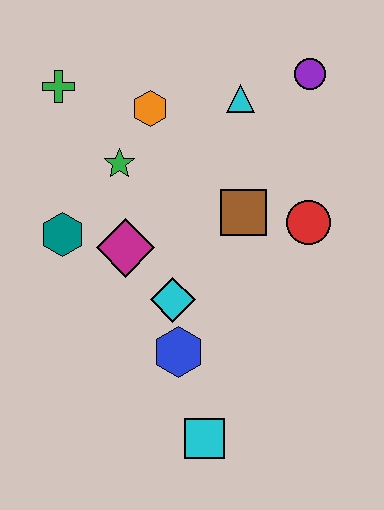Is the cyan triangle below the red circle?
No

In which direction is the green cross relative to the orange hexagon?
The green cross is to the left of the orange hexagon.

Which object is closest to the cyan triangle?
The purple circle is closest to the cyan triangle.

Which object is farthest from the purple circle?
The cyan square is farthest from the purple circle.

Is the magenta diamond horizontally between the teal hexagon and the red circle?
Yes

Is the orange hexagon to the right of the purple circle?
No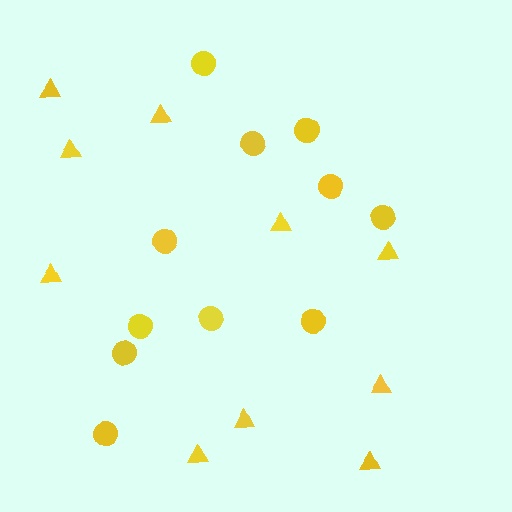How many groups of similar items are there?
There are 2 groups: one group of triangles (10) and one group of circles (11).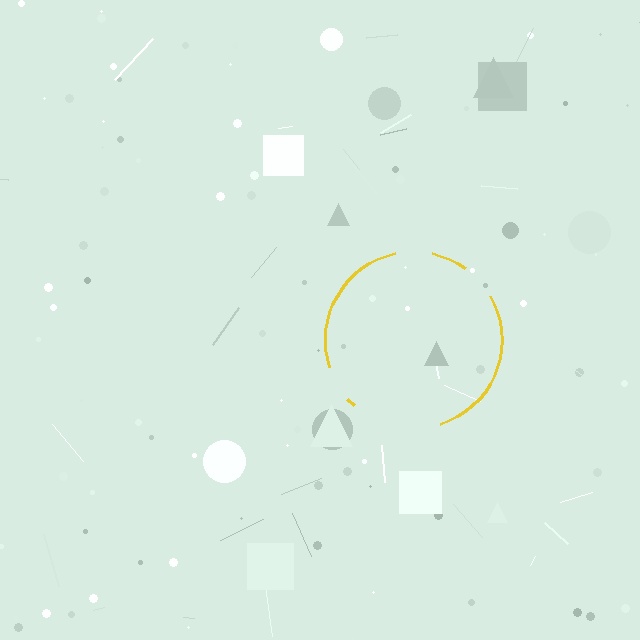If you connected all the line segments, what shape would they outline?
They would outline a circle.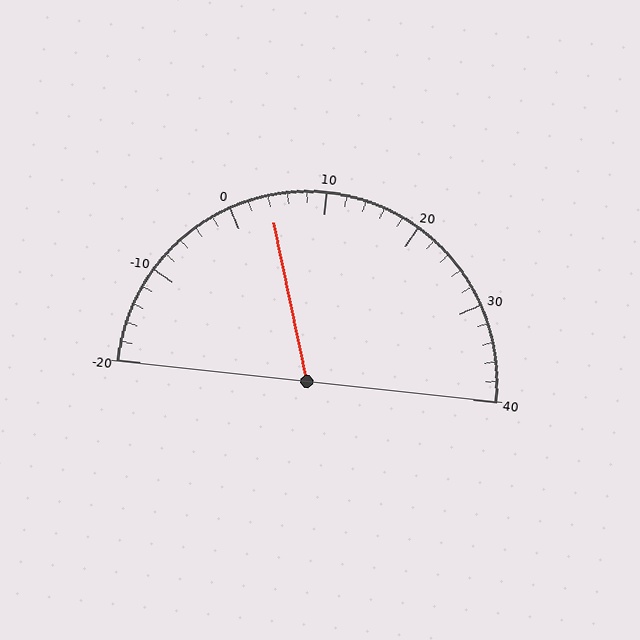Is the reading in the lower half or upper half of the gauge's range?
The reading is in the lower half of the range (-20 to 40).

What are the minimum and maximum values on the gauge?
The gauge ranges from -20 to 40.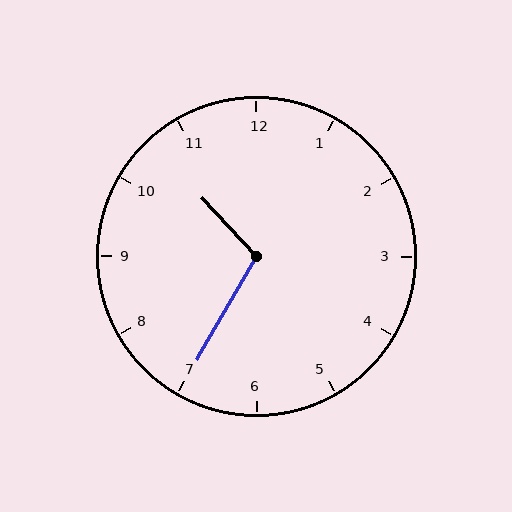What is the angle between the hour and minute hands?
Approximately 108 degrees.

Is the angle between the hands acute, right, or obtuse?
It is obtuse.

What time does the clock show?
10:35.